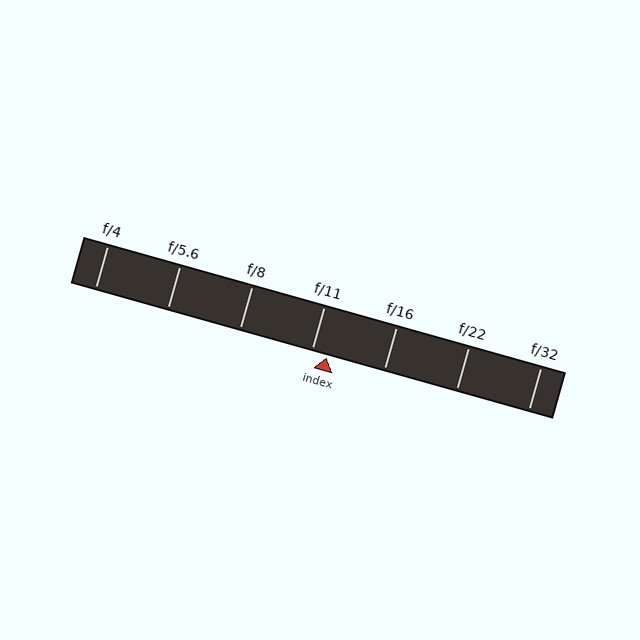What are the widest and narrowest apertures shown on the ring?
The widest aperture shown is f/4 and the narrowest is f/32.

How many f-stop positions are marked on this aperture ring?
There are 7 f-stop positions marked.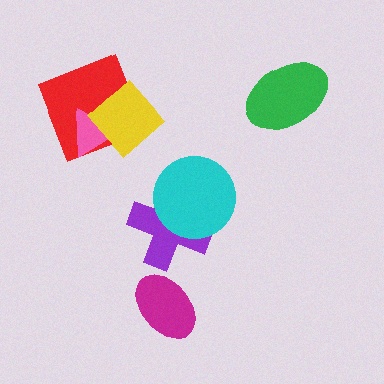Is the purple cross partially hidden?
Yes, it is partially covered by another shape.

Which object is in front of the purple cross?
The cyan circle is in front of the purple cross.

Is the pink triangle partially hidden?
Yes, it is partially covered by another shape.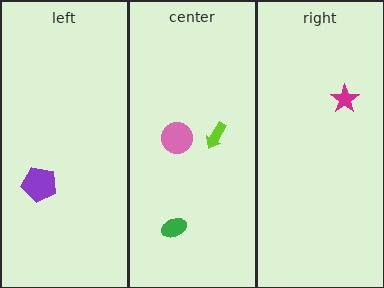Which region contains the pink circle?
The center region.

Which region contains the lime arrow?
The center region.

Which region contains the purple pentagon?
The left region.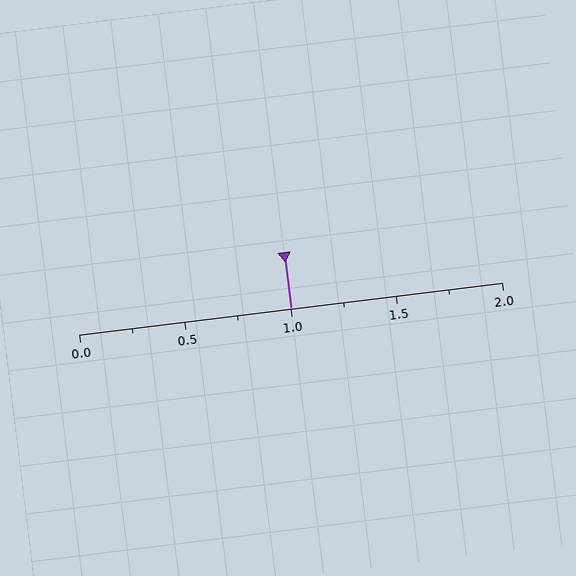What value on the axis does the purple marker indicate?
The marker indicates approximately 1.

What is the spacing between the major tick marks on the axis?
The major ticks are spaced 0.5 apart.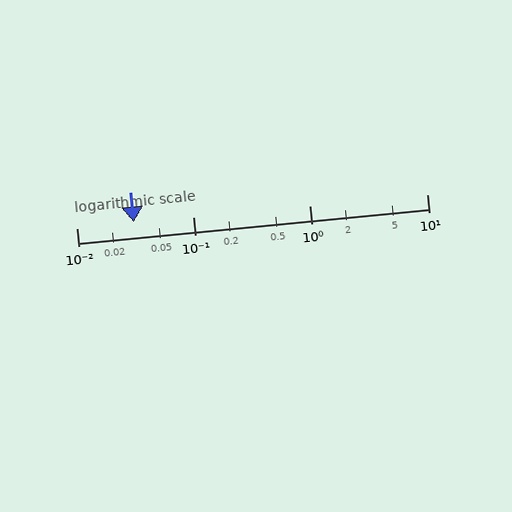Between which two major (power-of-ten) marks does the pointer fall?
The pointer is between 0.01 and 0.1.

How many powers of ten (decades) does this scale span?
The scale spans 3 decades, from 0.01 to 10.